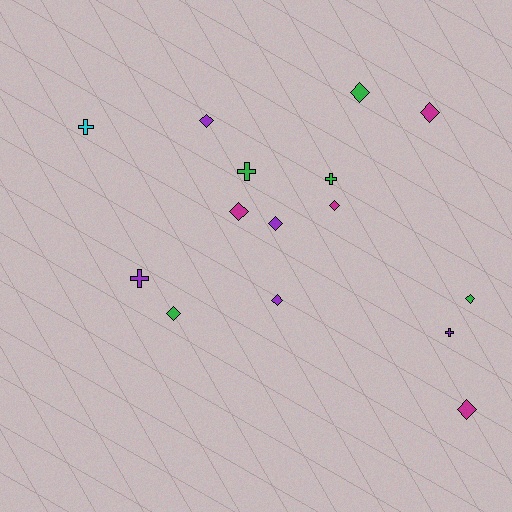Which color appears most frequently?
Purple, with 5 objects.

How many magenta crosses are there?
There are no magenta crosses.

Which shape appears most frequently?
Diamond, with 10 objects.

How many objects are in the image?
There are 15 objects.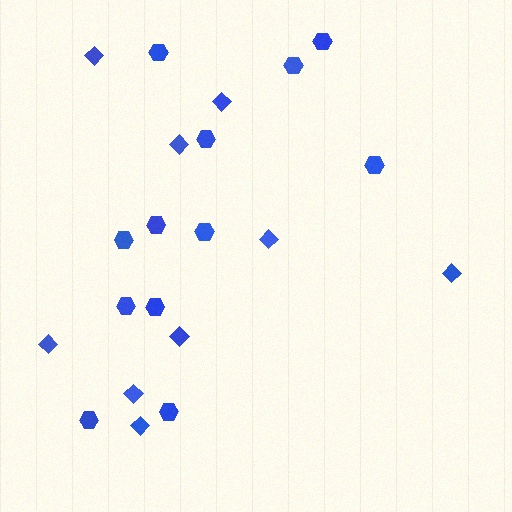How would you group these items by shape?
There are 2 groups: one group of hexagons (12) and one group of diamonds (9).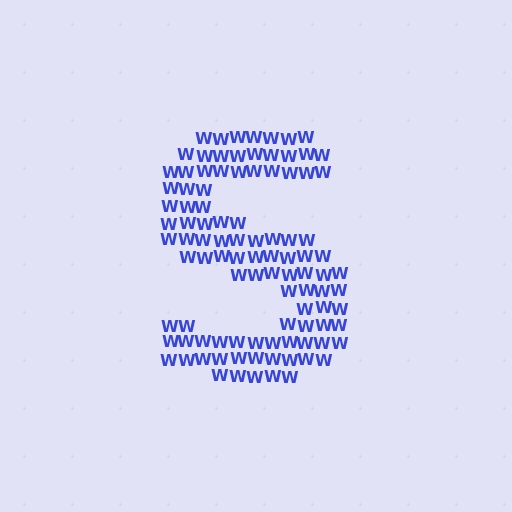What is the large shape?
The large shape is the letter S.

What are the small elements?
The small elements are letter W's.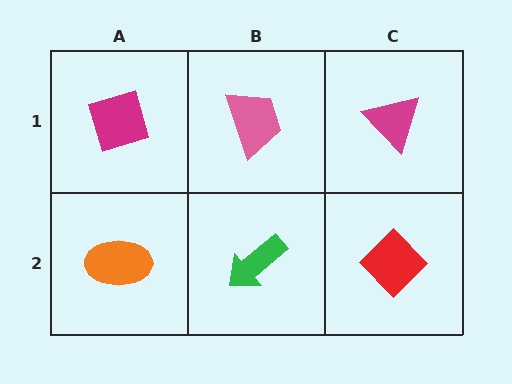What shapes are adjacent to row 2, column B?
A pink trapezoid (row 1, column B), an orange ellipse (row 2, column A), a red diamond (row 2, column C).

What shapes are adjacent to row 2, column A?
A magenta diamond (row 1, column A), a green arrow (row 2, column B).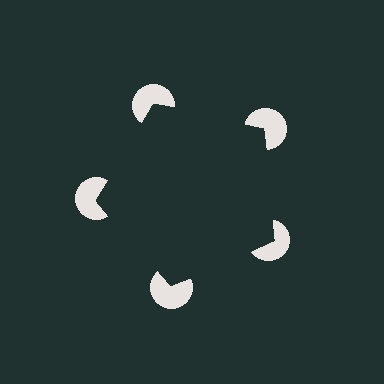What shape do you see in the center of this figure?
An illusory pentagon — its edges are inferred from the aligned wedge cuts in the pac-man discs, not physically drawn.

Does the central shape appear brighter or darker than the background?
It typically appears slightly darker than the background, even though no actual brightness change is drawn.